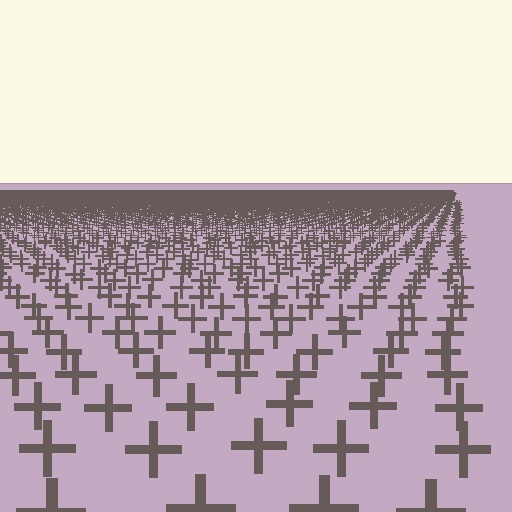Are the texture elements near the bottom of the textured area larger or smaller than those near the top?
Larger. Near the bottom, elements are closer to the viewer and appear at a bigger on-screen size.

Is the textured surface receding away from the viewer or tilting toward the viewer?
The surface is receding away from the viewer. Texture elements get smaller and denser toward the top.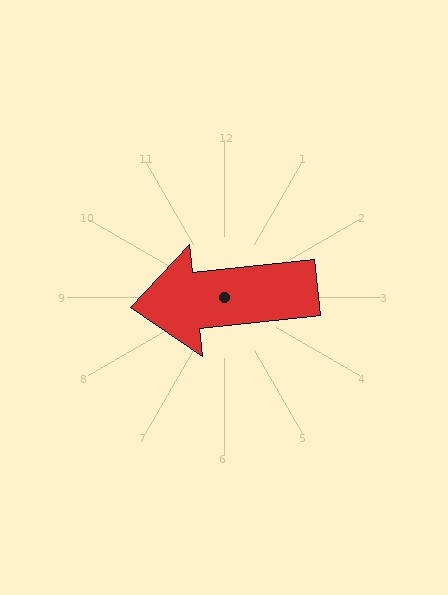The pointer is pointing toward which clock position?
Roughly 9 o'clock.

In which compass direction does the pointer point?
West.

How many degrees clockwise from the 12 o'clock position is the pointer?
Approximately 264 degrees.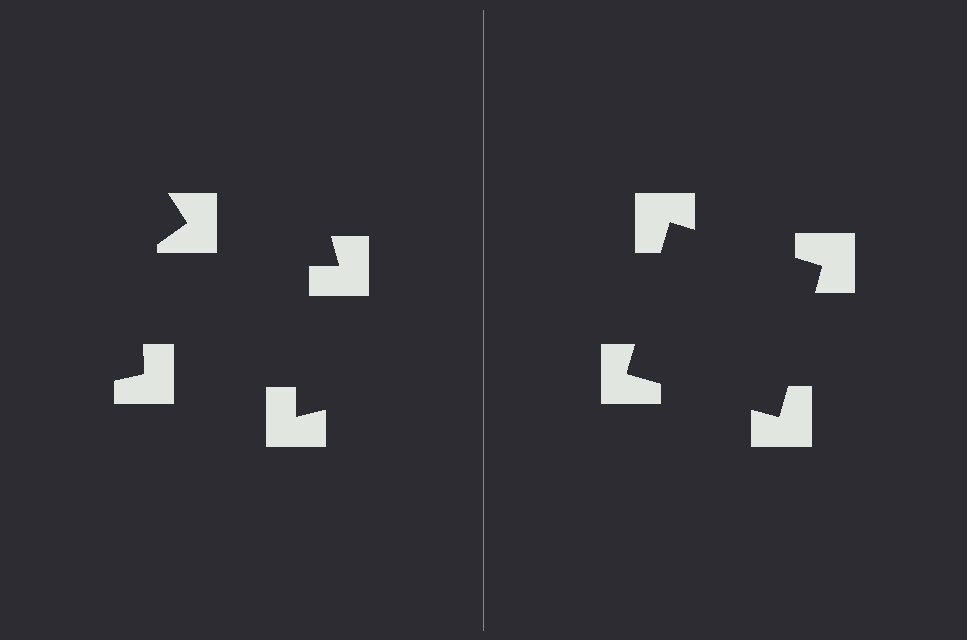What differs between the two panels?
The notched squares are positioned identically on both sides; only the wedge orientations differ. On the right they align to a square; on the left they are misaligned.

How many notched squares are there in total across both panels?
8 — 4 on each side.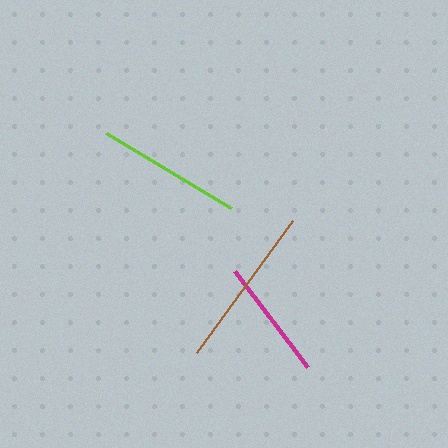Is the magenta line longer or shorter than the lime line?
The lime line is longer than the magenta line.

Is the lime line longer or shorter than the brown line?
The brown line is longer than the lime line.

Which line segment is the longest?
The brown line is the longest at approximately 164 pixels.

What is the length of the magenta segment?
The magenta segment is approximately 121 pixels long.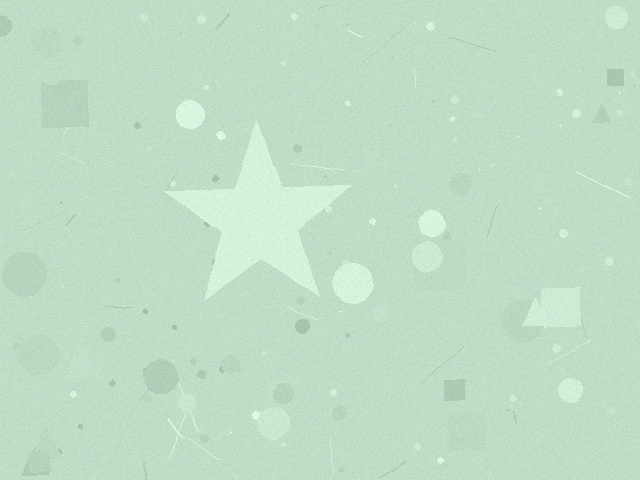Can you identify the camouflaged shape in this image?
The camouflaged shape is a star.